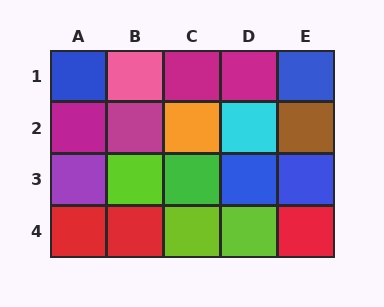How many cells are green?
1 cell is green.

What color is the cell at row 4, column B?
Red.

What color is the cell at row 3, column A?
Purple.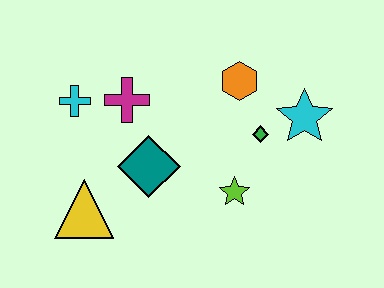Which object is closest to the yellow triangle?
The teal diamond is closest to the yellow triangle.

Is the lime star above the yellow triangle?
Yes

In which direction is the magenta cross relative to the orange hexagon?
The magenta cross is to the left of the orange hexagon.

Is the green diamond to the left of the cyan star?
Yes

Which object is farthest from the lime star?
The cyan cross is farthest from the lime star.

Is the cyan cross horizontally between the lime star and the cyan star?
No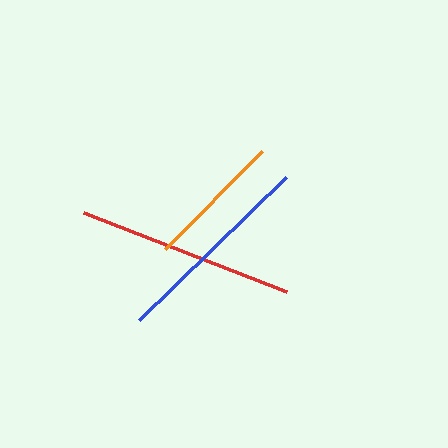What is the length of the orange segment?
The orange segment is approximately 138 pixels long.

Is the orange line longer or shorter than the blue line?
The blue line is longer than the orange line.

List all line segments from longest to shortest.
From longest to shortest: red, blue, orange.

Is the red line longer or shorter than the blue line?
The red line is longer than the blue line.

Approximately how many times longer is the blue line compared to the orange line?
The blue line is approximately 1.5 times the length of the orange line.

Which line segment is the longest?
The red line is the longest at approximately 218 pixels.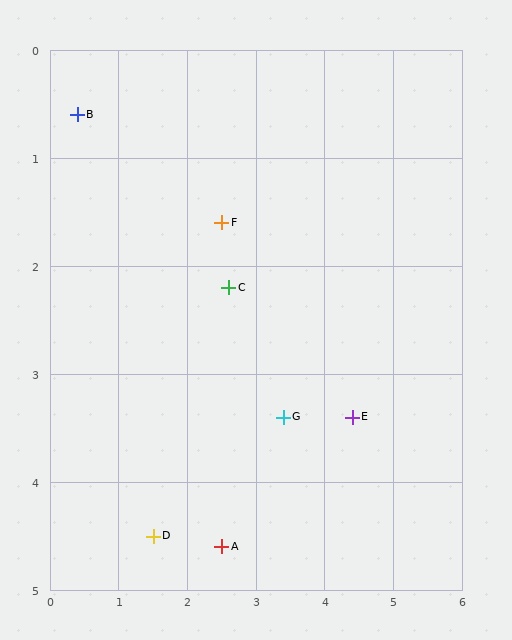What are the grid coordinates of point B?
Point B is at approximately (0.4, 0.6).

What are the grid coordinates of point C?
Point C is at approximately (2.6, 2.2).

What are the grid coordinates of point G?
Point G is at approximately (3.4, 3.4).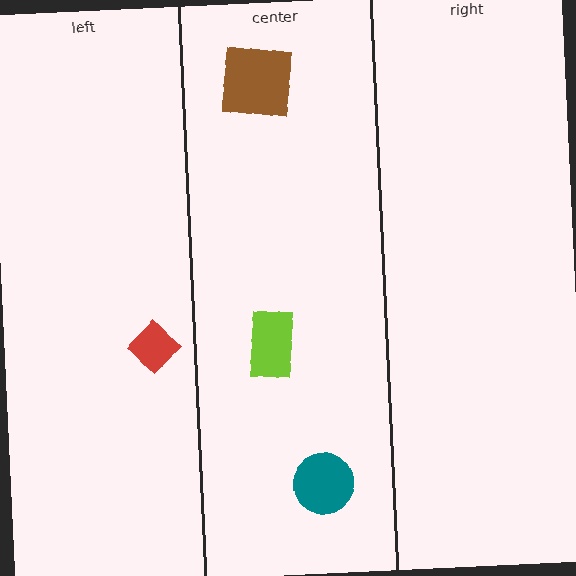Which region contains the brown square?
The center region.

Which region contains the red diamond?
The left region.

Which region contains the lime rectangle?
The center region.